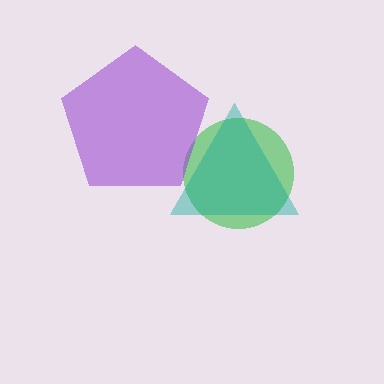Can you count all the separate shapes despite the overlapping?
Yes, there are 3 separate shapes.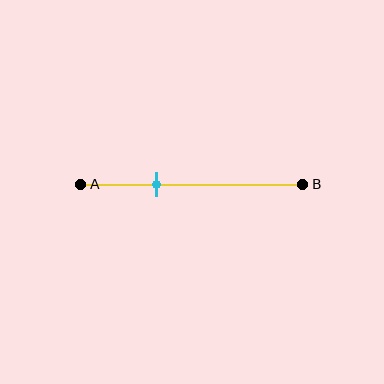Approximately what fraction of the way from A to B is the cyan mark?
The cyan mark is approximately 35% of the way from A to B.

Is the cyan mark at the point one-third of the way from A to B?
Yes, the mark is approximately at the one-third point.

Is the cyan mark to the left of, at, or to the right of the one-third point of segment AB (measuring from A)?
The cyan mark is approximately at the one-third point of segment AB.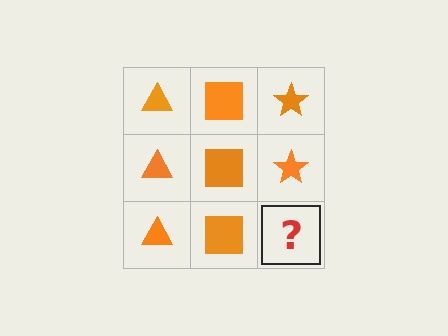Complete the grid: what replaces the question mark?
The question mark should be replaced with an orange star.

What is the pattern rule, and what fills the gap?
The rule is that each column has a consistent shape. The gap should be filled with an orange star.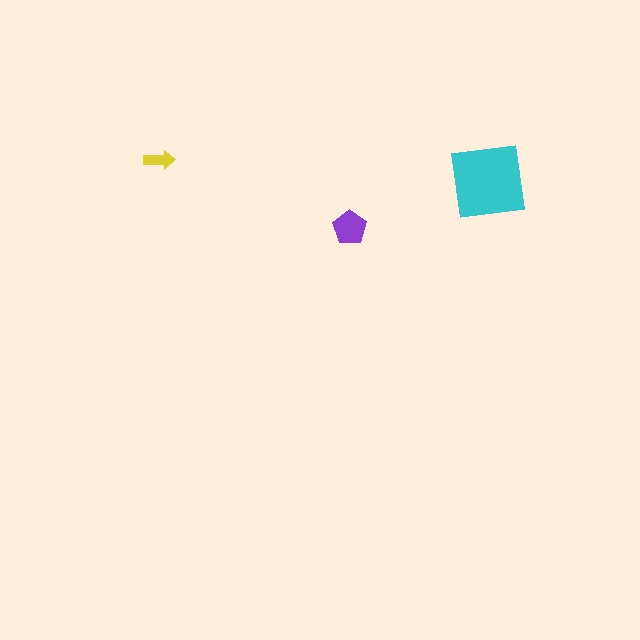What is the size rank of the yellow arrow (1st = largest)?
3rd.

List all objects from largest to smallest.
The cyan square, the purple pentagon, the yellow arrow.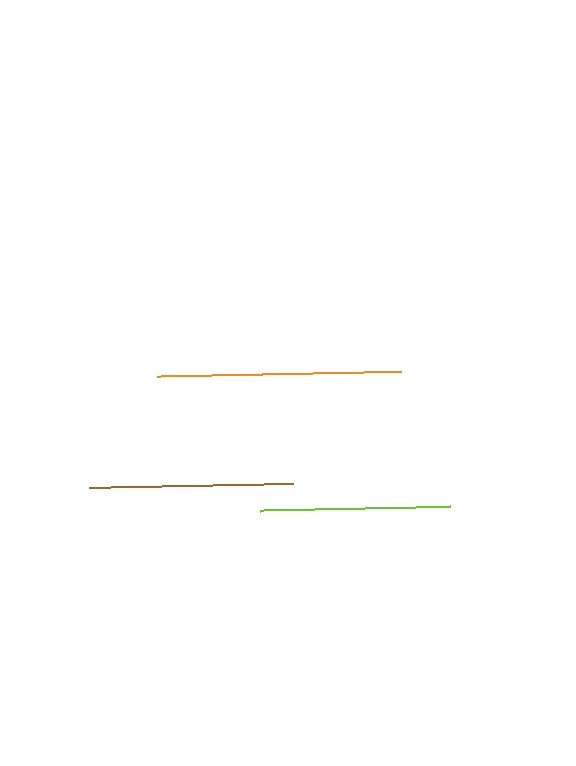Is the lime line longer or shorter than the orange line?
The orange line is longer than the lime line.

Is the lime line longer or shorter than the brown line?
The brown line is longer than the lime line.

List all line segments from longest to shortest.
From longest to shortest: orange, brown, lime.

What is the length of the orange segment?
The orange segment is approximately 243 pixels long.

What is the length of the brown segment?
The brown segment is approximately 204 pixels long.